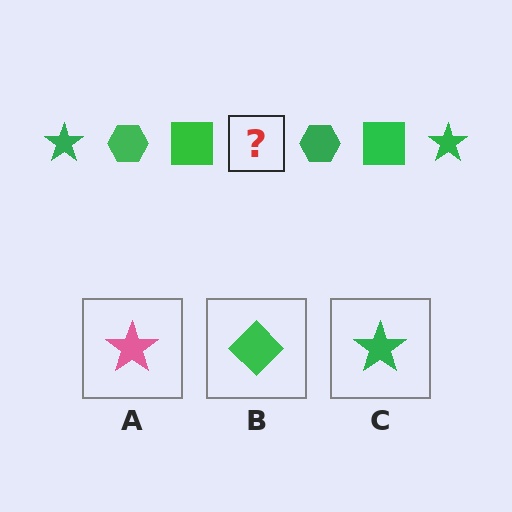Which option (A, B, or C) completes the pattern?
C.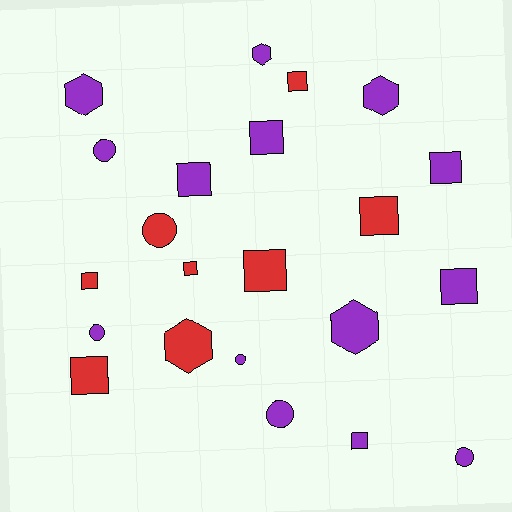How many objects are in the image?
There are 22 objects.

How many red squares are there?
There are 6 red squares.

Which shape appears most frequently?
Square, with 11 objects.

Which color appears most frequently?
Purple, with 14 objects.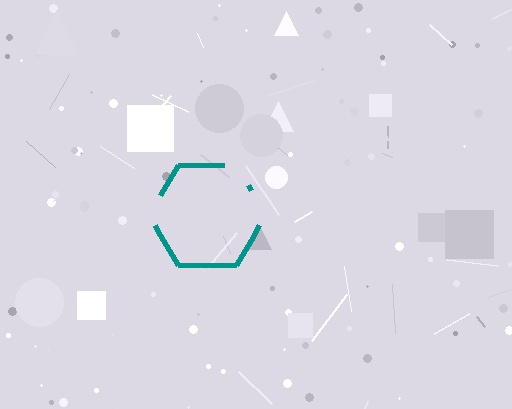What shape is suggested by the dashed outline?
The dashed outline suggests a hexagon.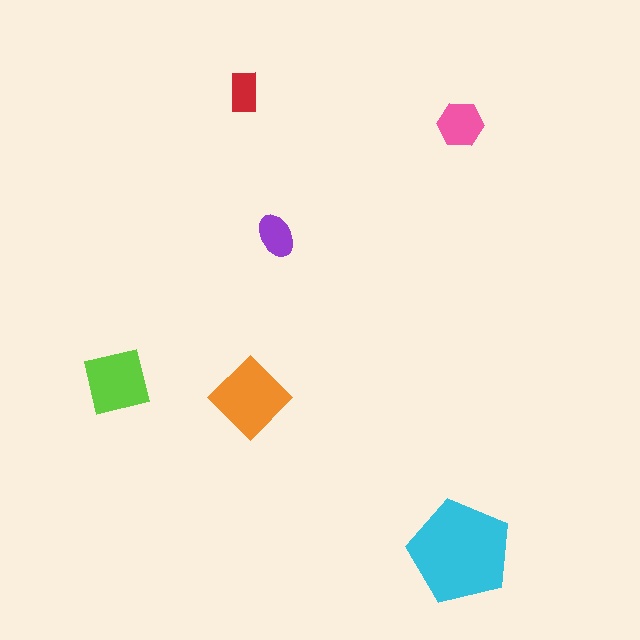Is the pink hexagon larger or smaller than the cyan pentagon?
Smaller.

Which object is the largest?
The cyan pentagon.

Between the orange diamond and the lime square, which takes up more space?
The orange diamond.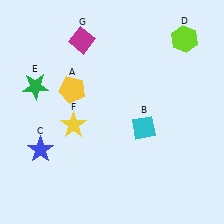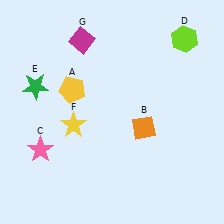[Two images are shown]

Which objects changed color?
B changed from cyan to orange. C changed from blue to pink.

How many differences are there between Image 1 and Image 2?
There are 2 differences between the two images.